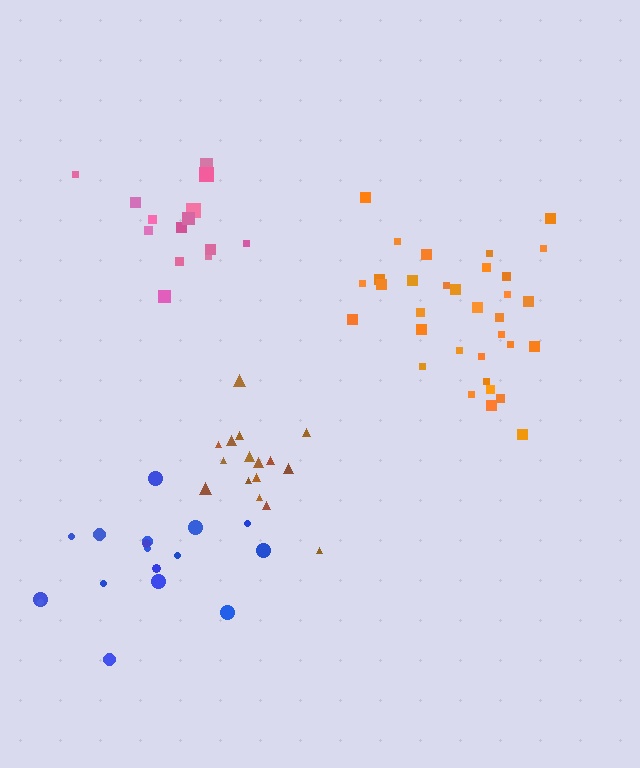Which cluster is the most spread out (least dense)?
Blue.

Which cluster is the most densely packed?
Brown.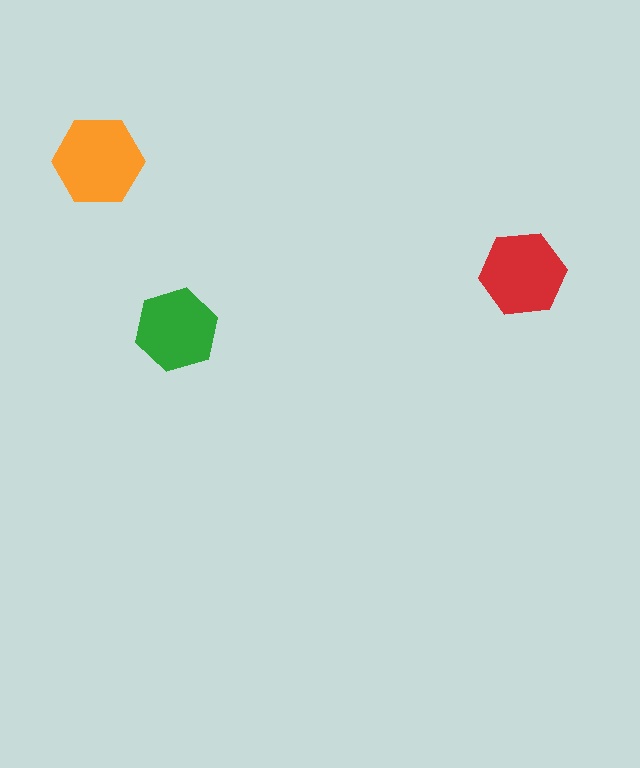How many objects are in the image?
There are 3 objects in the image.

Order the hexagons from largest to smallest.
the orange one, the red one, the green one.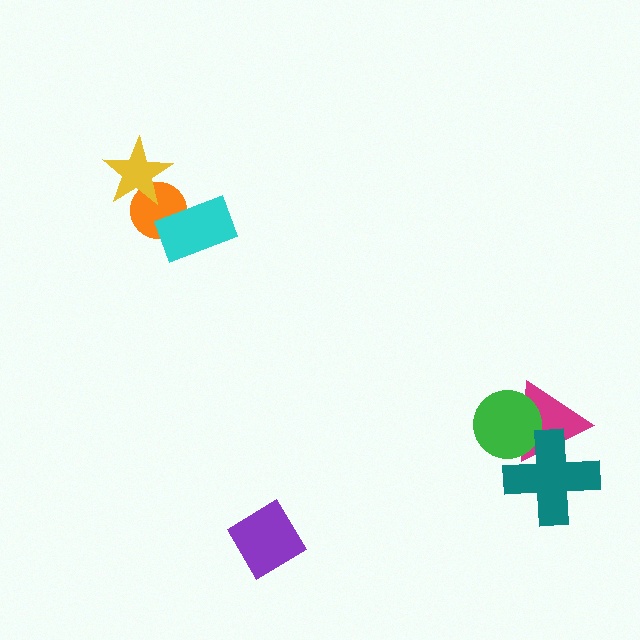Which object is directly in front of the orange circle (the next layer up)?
The yellow star is directly in front of the orange circle.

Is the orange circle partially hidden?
Yes, it is partially covered by another shape.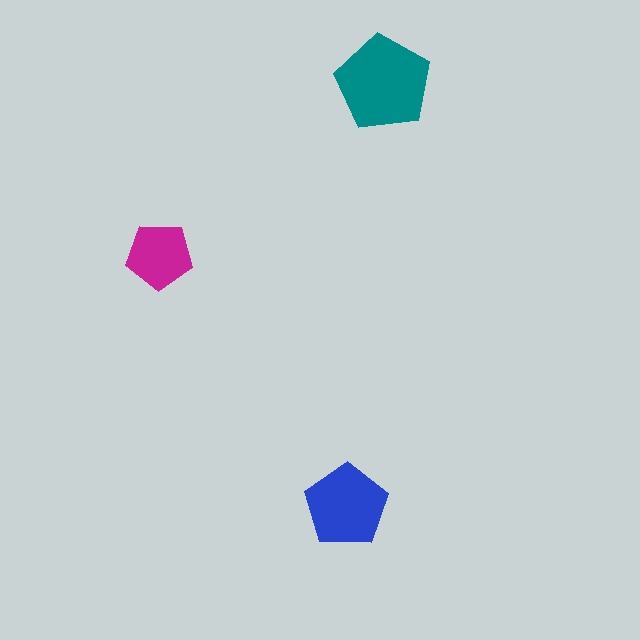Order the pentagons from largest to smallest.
the teal one, the blue one, the magenta one.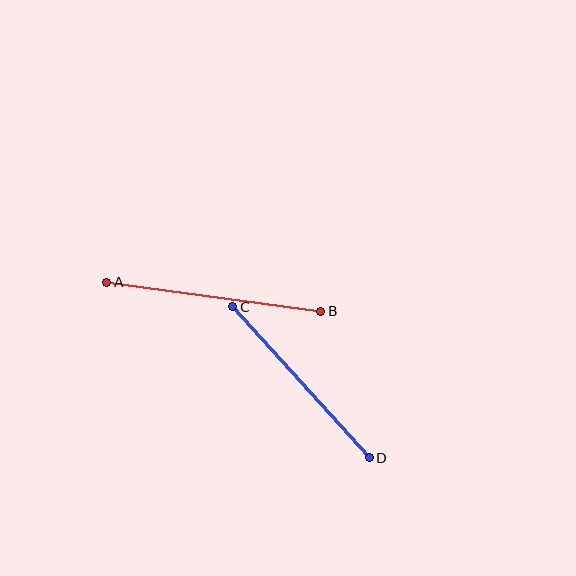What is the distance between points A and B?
The distance is approximately 216 pixels.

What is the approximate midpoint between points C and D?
The midpoint is at approximately (301, 382) pixels.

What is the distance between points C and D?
The distance is approximately 204 pixels.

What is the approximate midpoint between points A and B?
The midpoint is at approximately (214, 297) pixels.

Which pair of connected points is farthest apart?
Points A and B are farthest apart.